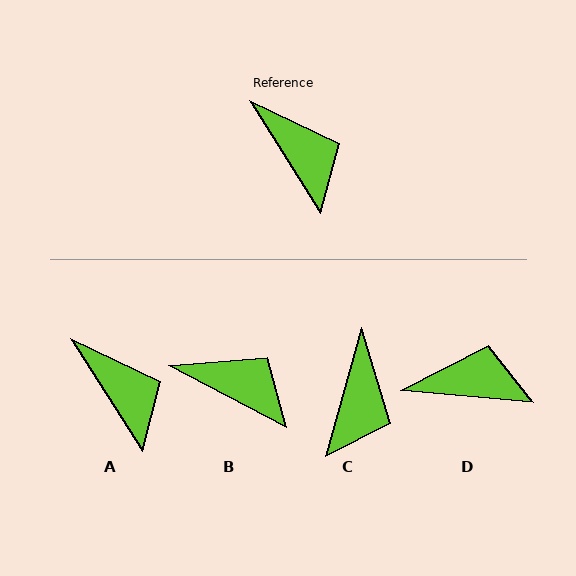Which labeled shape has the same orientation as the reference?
A.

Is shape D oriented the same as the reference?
No, it is off by about 53 degrees.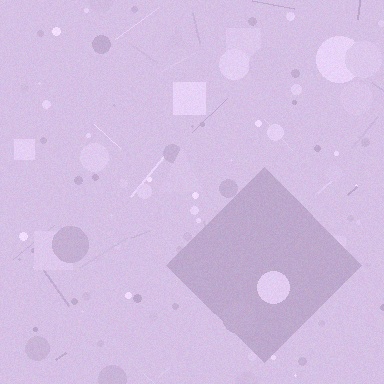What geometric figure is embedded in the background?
A diamond is embedded in the background.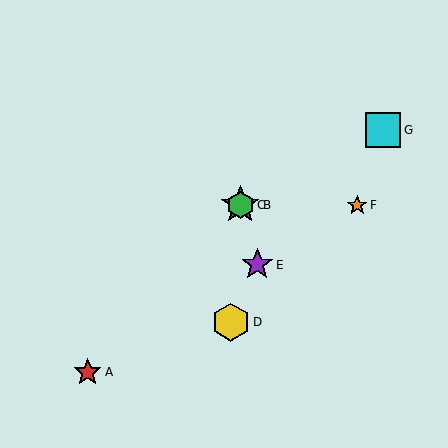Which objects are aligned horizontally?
Objects B, C, F are aligned horizontally.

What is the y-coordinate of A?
Object A is at y≈373.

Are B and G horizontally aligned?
No, B is at y≈205 and G is at y≈129.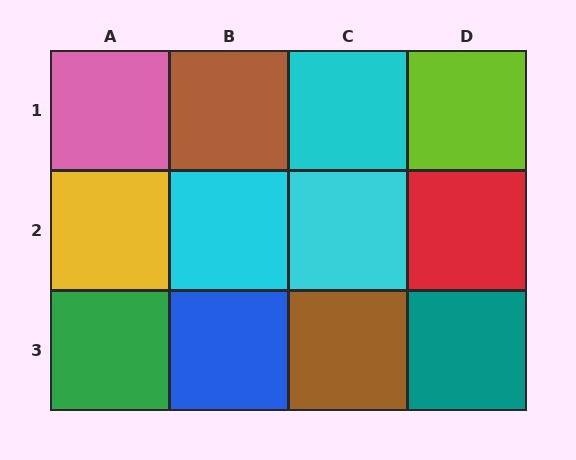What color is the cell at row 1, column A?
Pink.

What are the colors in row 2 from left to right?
Yellow, cyan, cyan, red.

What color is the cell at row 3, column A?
Green.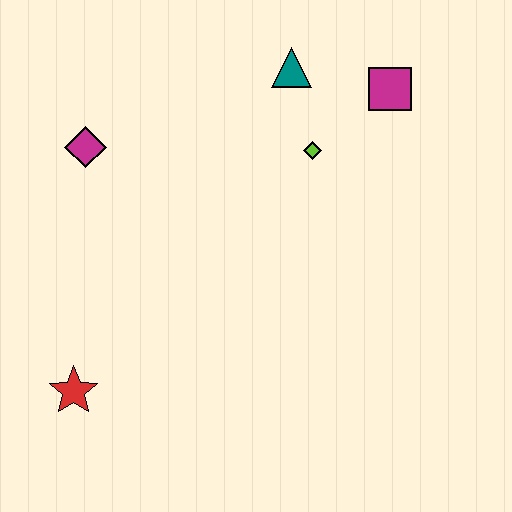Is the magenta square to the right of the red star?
Yes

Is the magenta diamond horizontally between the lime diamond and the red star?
Yes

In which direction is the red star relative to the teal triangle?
The red star is below the teal triangle.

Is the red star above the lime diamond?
No